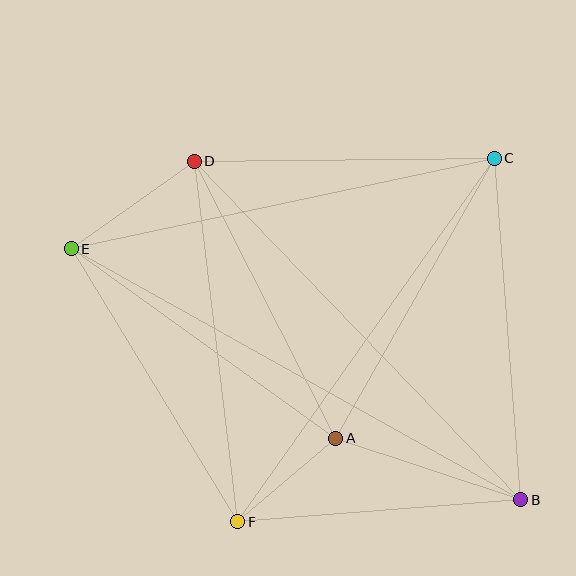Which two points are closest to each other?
Points A and F are closest to each other.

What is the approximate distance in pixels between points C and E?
The distance between C and E is approximately 433 pixels.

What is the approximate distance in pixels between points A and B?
The distance between A and B is approximately 195 pixels.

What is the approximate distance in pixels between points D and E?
The distance between D and E is approximately 151 pixels.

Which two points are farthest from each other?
Points B and E are farthest from each other.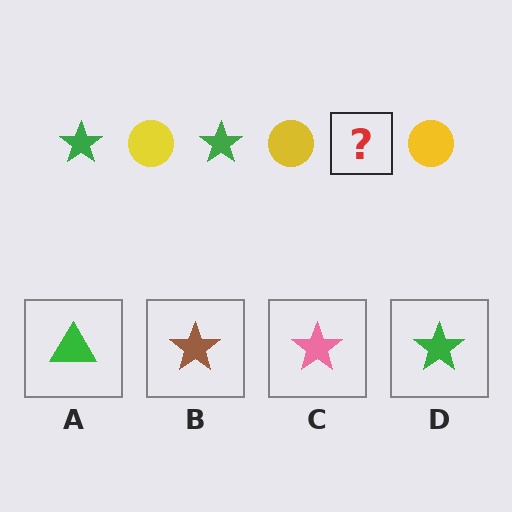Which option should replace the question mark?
Option D.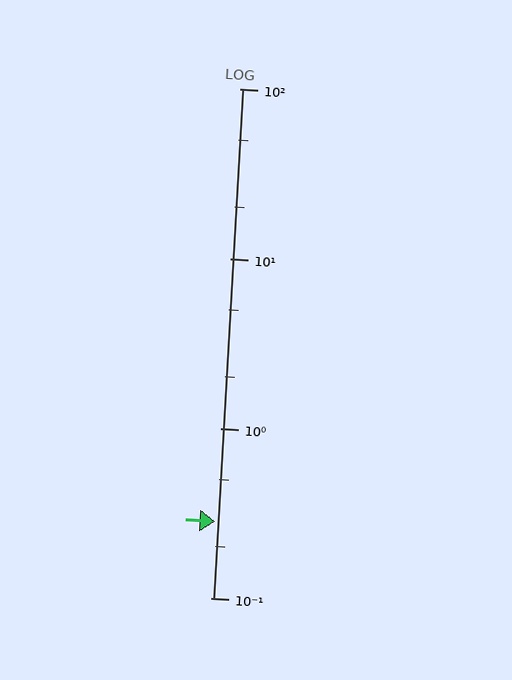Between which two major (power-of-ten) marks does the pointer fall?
The pointer is between 0.1 and 1.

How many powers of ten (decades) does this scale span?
The scale spans 3 decades, from 0.1 to 100.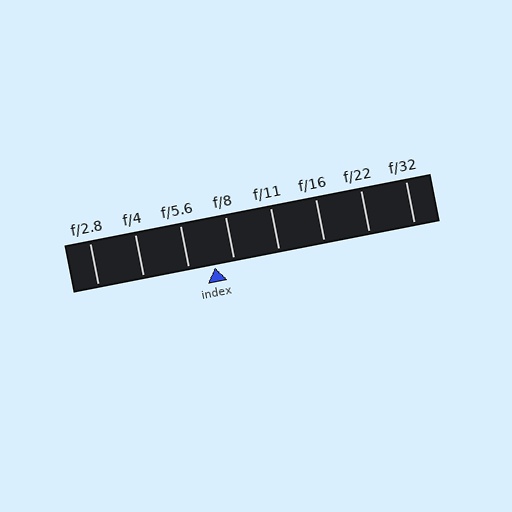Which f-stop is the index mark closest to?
The index mark is closest to f/8.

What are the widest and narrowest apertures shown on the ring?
The widest aperture shown is f/2.8 and the narrowest is f/32.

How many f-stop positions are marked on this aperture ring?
There are 8 f-stop positions marked.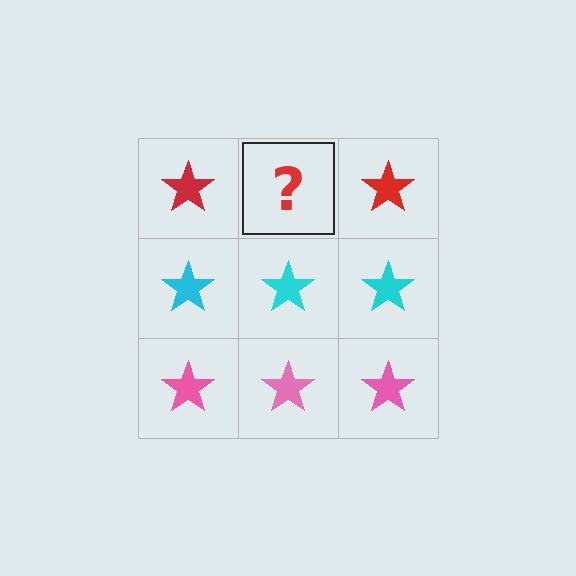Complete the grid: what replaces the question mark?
The question mark should be replaced with a red star.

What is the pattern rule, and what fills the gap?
The rule is that each row has a consistent color. The gap should be filled with a red star.